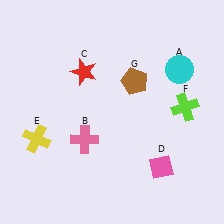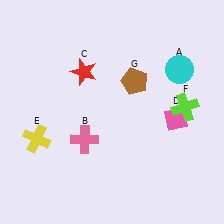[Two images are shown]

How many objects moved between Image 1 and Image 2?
1 object moved between the two images.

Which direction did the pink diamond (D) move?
The pink diamond (D) moved up.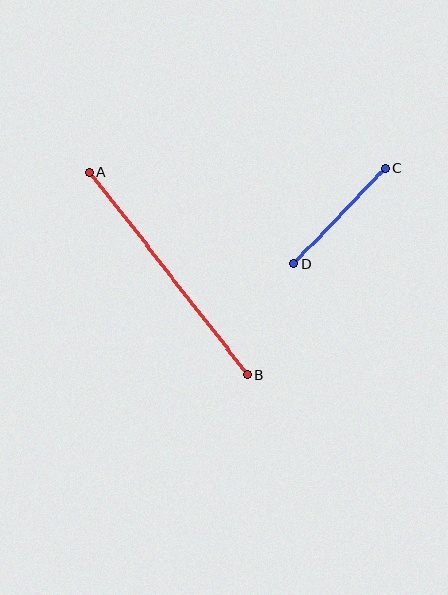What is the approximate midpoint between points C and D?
The midpoint is at approximately (340, 216) pixels.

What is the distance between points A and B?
The distance is approximately 258 pixels.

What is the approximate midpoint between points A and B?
The midpoint is at approximately (168, 274) pixels.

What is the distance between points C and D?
The distance is approximately 132 pixels.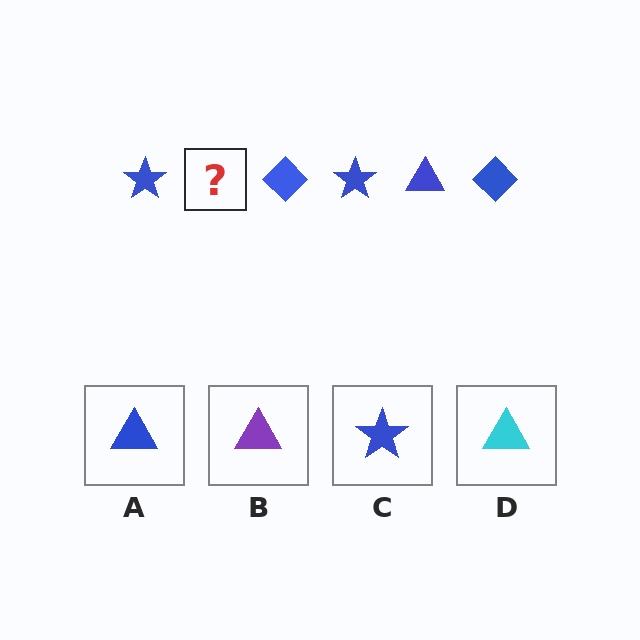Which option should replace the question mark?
Option A.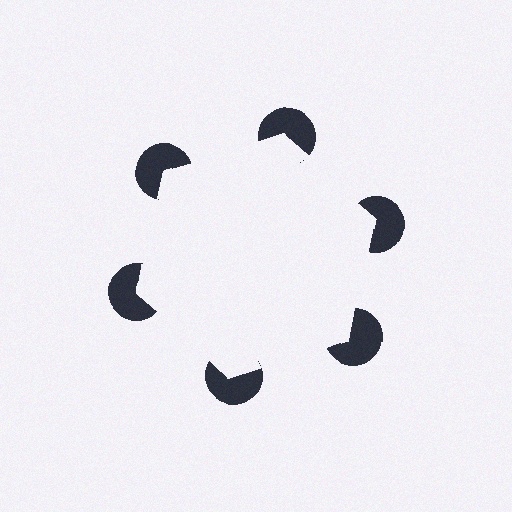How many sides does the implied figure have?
6 sides.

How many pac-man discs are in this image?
There are 6 — one at each vertex of the illusory hexagon.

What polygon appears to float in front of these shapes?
An illusory hexagon — its edges are inferred from the aligned wedge cuts in the pac-man discs, not physically drawn.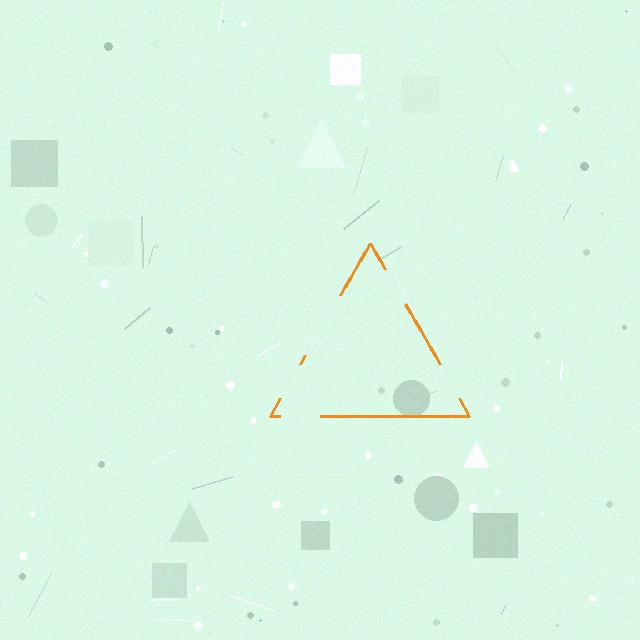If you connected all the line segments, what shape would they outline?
They would outline a triangle.